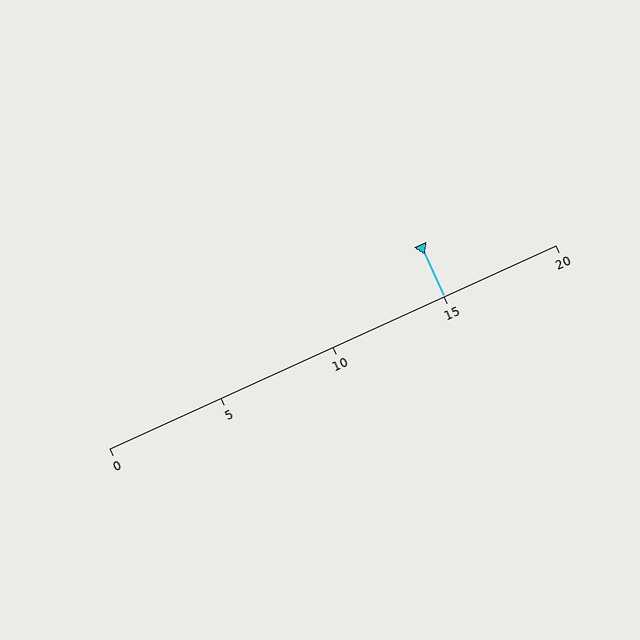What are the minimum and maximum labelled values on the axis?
The axis runs from 0 to 20.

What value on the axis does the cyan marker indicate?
The marker indicates approximately 15.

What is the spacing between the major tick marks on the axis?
The major ticks are spaced 5 apart.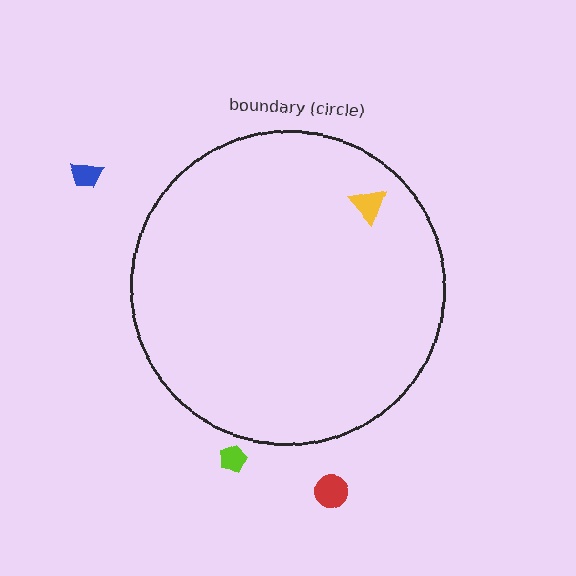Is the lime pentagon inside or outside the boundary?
Outside.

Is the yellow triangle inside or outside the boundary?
Inside.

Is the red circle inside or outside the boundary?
Outside.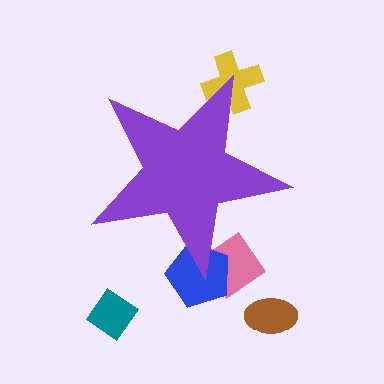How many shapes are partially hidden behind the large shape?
3 shapes are partially hidden.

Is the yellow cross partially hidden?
Yes, the yellow cross is partially hidden behind the purple star.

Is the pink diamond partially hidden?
Yes, the pink diamond is partially hidden behind the purple star.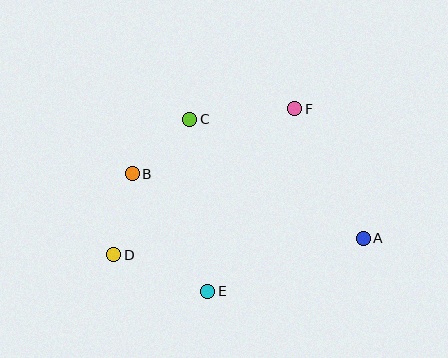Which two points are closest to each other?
Points B and C are closest to each other.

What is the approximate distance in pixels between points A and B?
The distance between A and B is approximately 240 pixels.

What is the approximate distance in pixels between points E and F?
The distance between E and F is approximately 202 pixels.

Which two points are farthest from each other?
Points A and D are farthest from each other.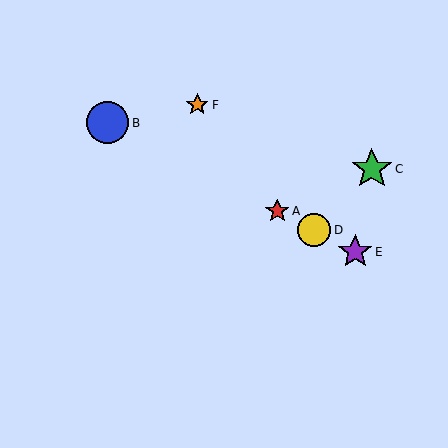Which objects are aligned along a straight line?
Objects A, B, D, E are aligned along a straight line.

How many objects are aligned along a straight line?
4 objects (A, B, D, E) are aligned along a straight line.